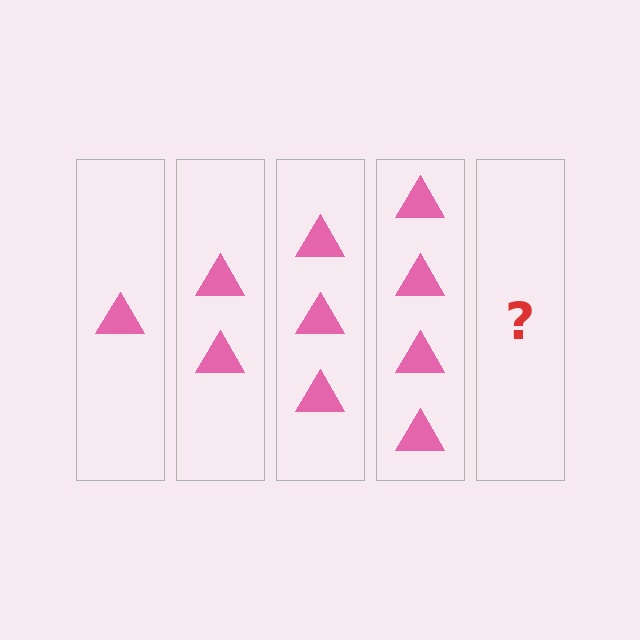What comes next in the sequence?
The next element should be 5 triangles.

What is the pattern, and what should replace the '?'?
The pattern is that each step adds one more triangle. The '?' should be 5 triangles.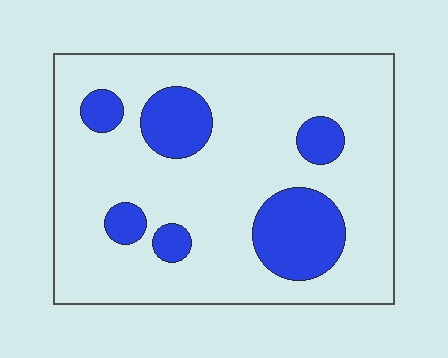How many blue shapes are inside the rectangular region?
6.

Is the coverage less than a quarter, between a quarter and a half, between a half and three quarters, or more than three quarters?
Less than a quarter.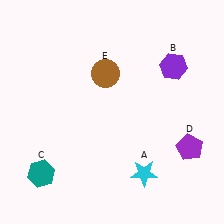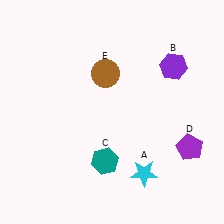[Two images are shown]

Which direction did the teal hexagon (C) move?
The teal hexagon (C) moved right.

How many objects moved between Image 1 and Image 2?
1 object moved between the two images.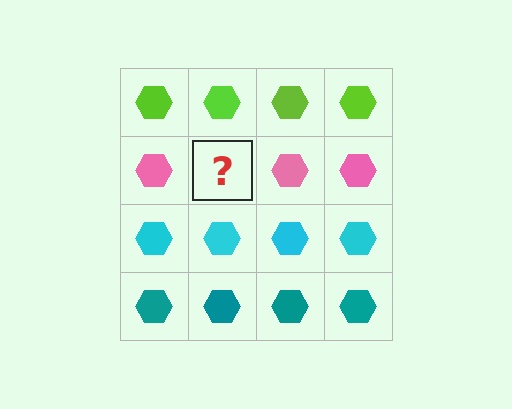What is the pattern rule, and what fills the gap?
The rule is that each row has a consistent color. The gap should be filled with a pink hexagon.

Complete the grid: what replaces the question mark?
The question mark should be replaced with a pink hexagon.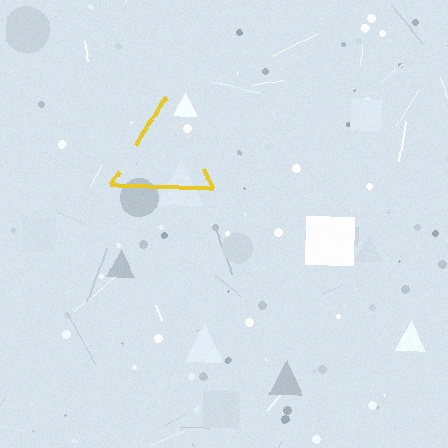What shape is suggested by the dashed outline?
The dashed outline suggests a triangle.